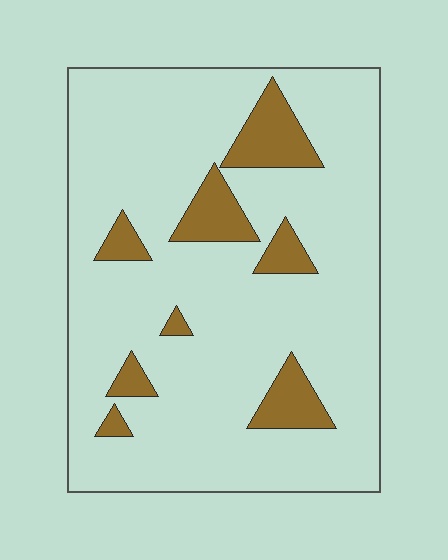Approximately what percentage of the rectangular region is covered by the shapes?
Approximately 15%.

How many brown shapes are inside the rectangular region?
8.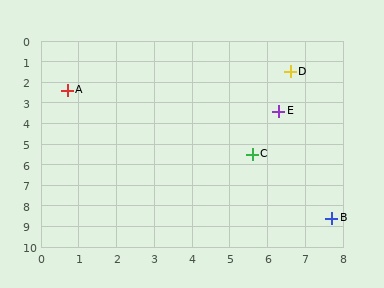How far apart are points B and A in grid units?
Points B and A are about 9.4 grid units apart.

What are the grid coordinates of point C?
Point C is at approximately (5.6, 5.5).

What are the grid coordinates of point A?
Point A is at approximately (0.7, 2.4).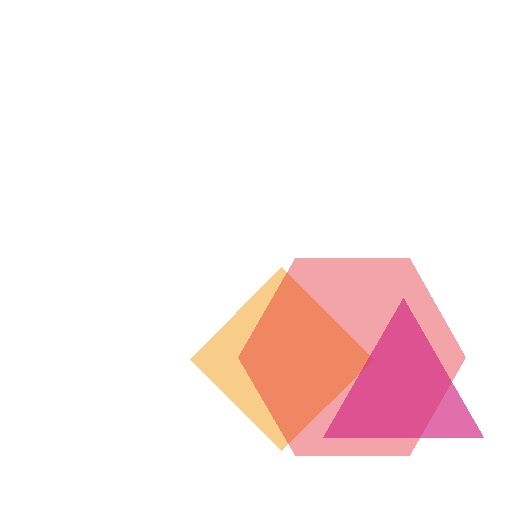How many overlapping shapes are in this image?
There are 3 overlapping shapes in the image.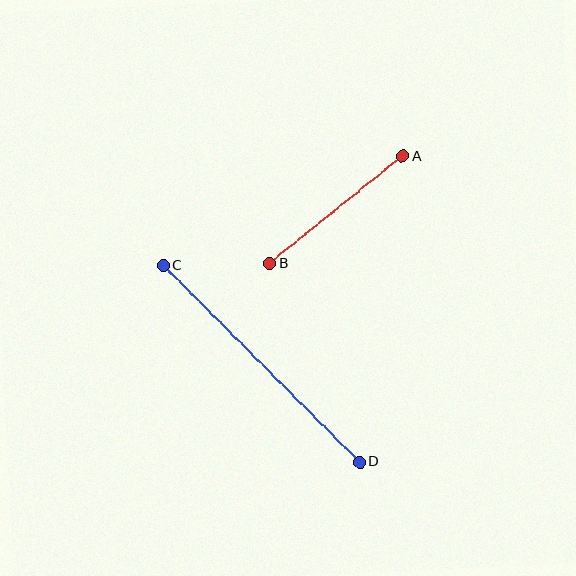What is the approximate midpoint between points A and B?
The midpoint is at approximately (336, 210) pixels.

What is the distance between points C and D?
The distance is approximately 278 pixels.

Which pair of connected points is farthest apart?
Points C and D are farthest apart.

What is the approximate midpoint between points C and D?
The midpoint is at approximately (261, 364) pixels.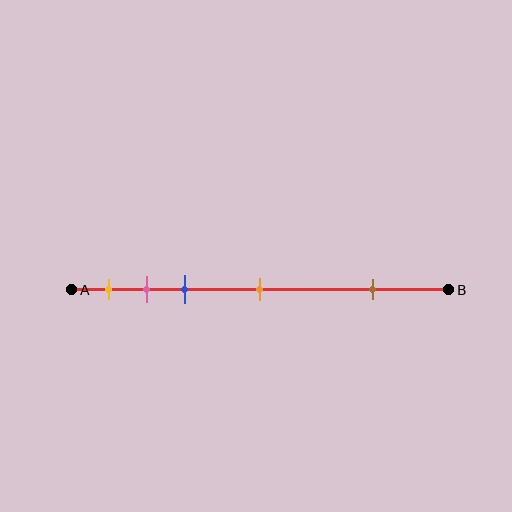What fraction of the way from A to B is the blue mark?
The blue mark is approximately 30% (0.3) of the way from A to B.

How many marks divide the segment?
There are 5 marks dividing the segment.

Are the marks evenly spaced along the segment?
No, the marks are not evenly spaced.